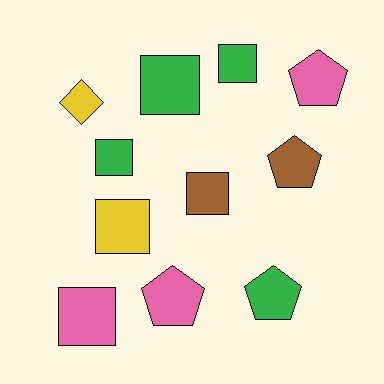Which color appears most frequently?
Green, with 4 objects.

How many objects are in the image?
There are 11 objects.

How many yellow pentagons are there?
There are no yellow pentagons.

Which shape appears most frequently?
Square, with 6 objects.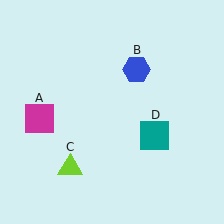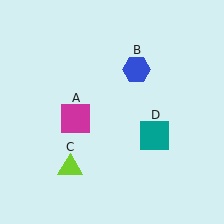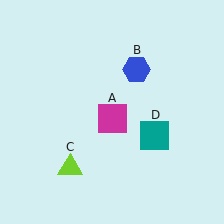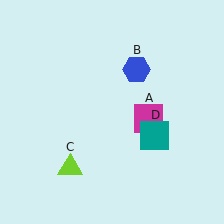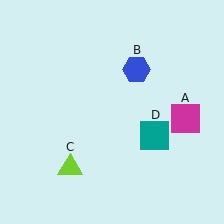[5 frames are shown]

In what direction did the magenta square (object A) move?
The magenta square (object A) moved right.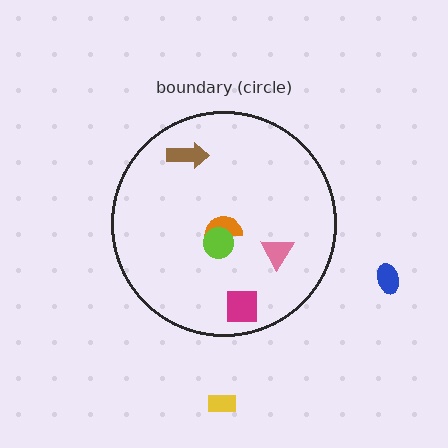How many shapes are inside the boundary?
5 inside, 2 outside.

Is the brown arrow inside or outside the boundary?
Inside.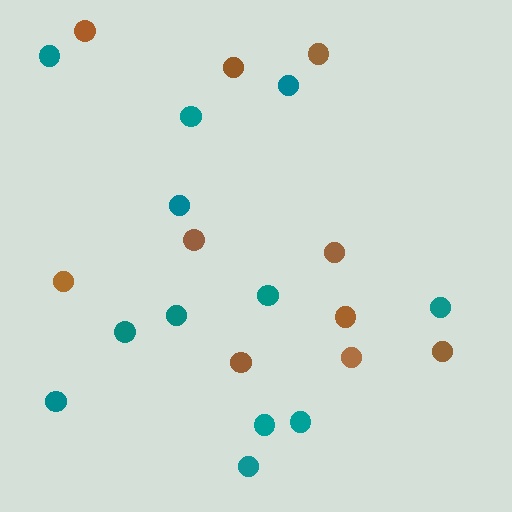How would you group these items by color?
There are 2 groups: one group of teal circles (12) and one group of brown circles (10).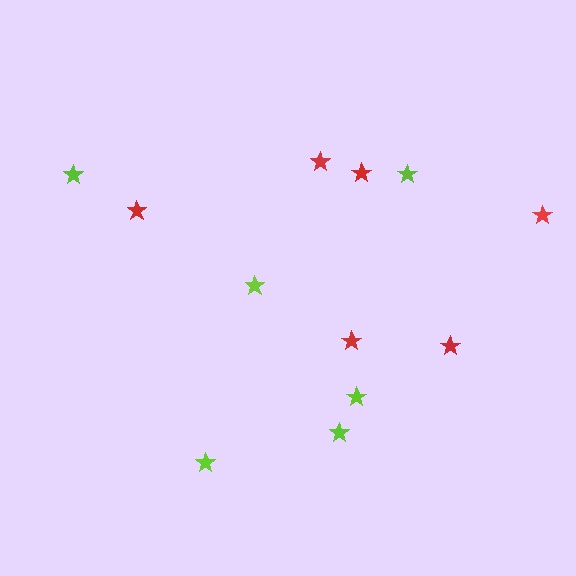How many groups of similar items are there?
There are 2 groups: one group of lime stars (6) and one group of red stars (6).